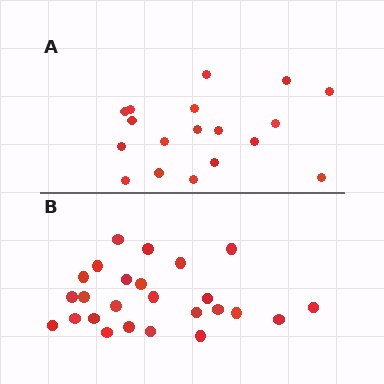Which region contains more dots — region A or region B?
Region B (the bottom region) has more dots.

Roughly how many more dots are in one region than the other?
Region B has roughly 8 or so more dots than region A.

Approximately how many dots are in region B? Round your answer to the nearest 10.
About 20 dots. (The exact count is 25, which rounds to 20.)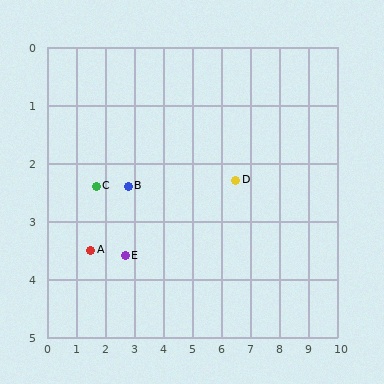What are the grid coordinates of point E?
Point E is at approximately (2.7, 3.6).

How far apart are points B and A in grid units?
Points B and A are about 1.7 grid units apart.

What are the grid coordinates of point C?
Point C is at approximately (1.7, 2.4).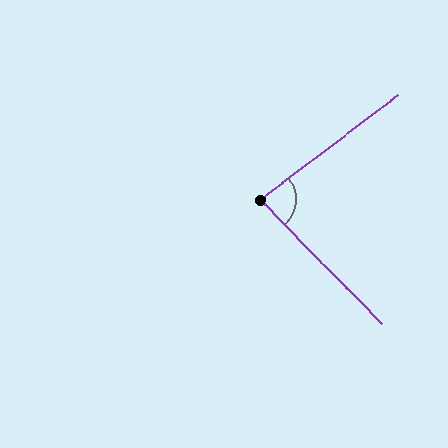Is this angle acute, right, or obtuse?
It is acute.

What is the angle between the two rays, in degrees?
Approximately 83 degrees.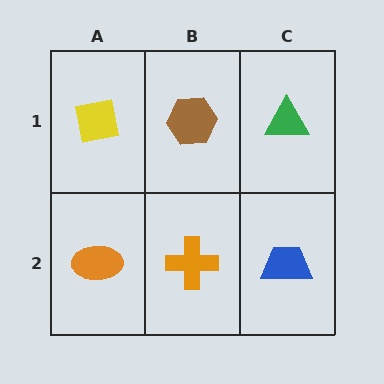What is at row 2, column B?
An orange cross.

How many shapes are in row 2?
3 shapes.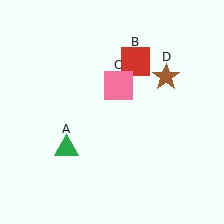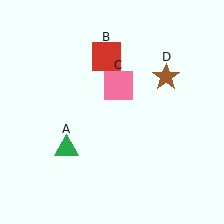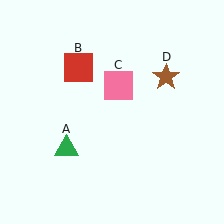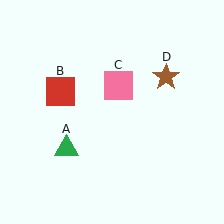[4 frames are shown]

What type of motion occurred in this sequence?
The red square (object B) rotated counterclockwise around the center of the scene.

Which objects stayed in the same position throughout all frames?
Green triangle (object A) and pink square (object C) and brown star (object D) remained stationary.